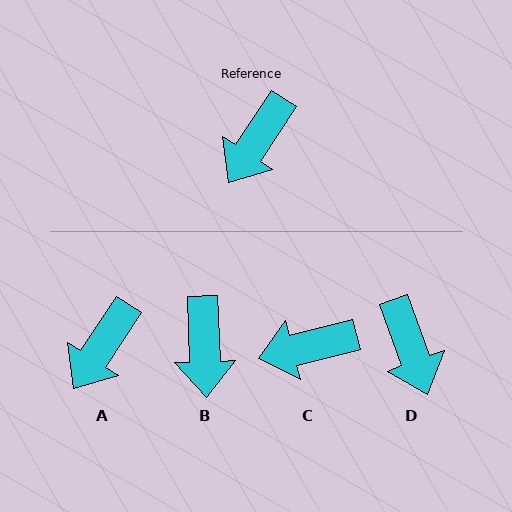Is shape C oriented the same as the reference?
No, it is off by about 42 degrees.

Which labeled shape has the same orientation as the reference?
A.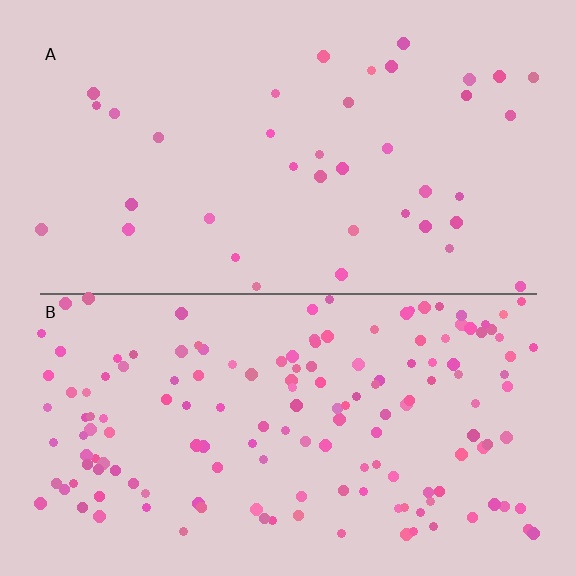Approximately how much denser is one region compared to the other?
Approximately 4.0× — region B over region A.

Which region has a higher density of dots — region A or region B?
B (the bottom).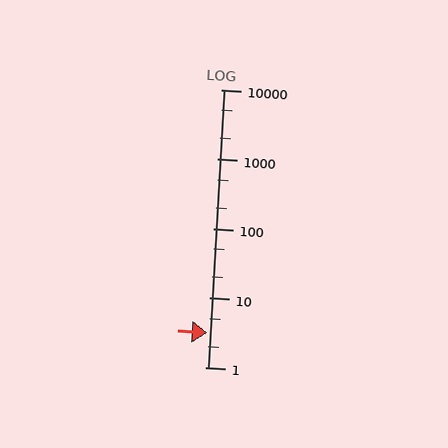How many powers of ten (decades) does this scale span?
The scale spans 4 decades, from 1 to 10000.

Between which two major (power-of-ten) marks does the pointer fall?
The pointer is between 1 and 10.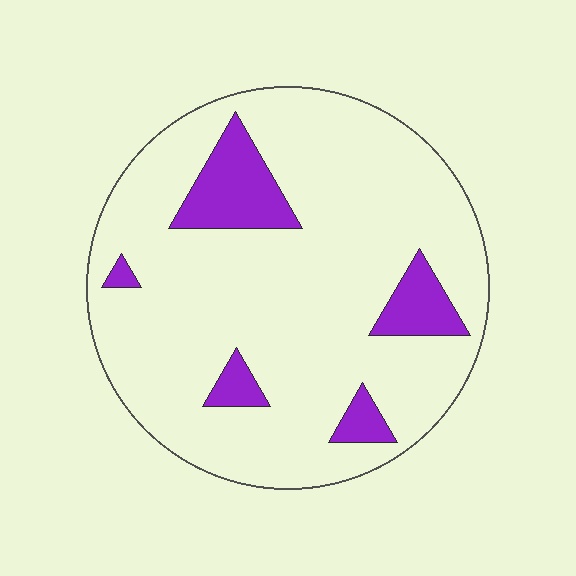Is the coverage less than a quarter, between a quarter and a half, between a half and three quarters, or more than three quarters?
Less than a quarter.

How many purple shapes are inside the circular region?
5.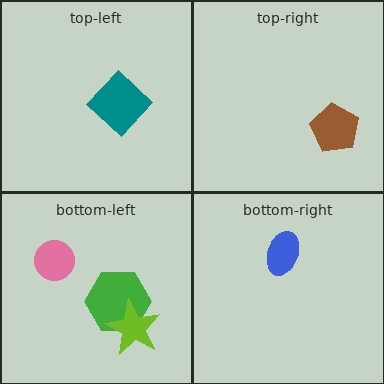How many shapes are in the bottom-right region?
1.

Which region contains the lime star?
The bottom-left region.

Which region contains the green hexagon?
The bottom-left region.